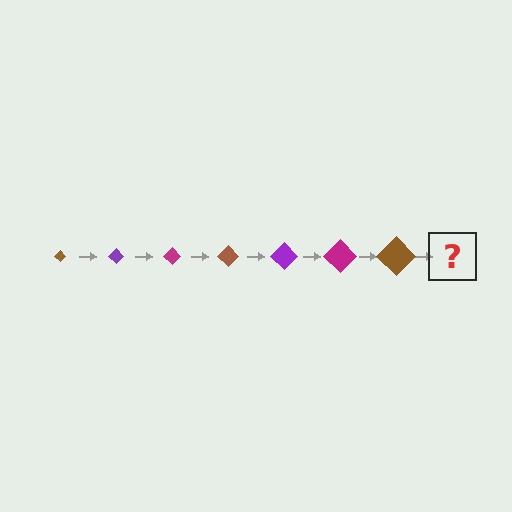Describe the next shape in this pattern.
It should be a purple diamond, larger than the previous one.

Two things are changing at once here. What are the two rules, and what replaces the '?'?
The two rules are that the diamond grows larger each step and the color cycles through brown, purple, and magenta. The '?' should be a purple diamond, larger than the previous one.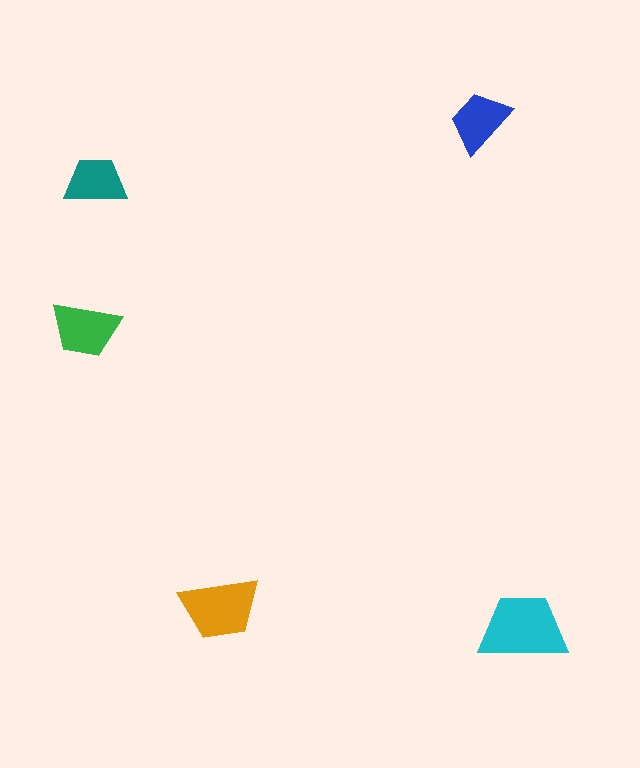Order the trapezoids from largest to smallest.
the cyan one, the orange one, the green one, the blue one, the teal one.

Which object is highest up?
The blue trapezoid is topmost.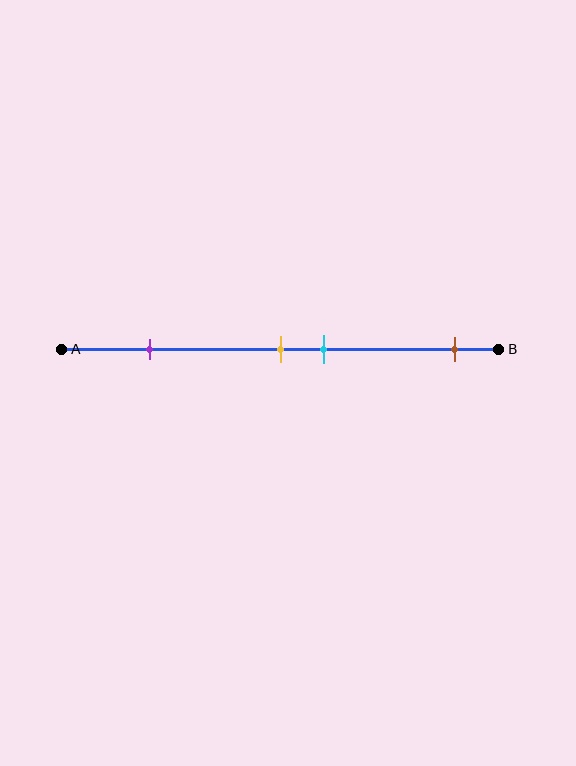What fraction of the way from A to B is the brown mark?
The brown mark is approximately 90% (0.9) of the way from A to B.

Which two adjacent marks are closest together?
The yellow and cyan marks are the closest adjacent pair.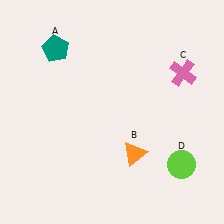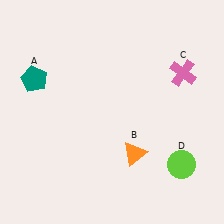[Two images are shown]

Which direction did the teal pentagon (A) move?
The teal pentagon (A) moved down.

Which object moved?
The teal pentagon (A) moved down.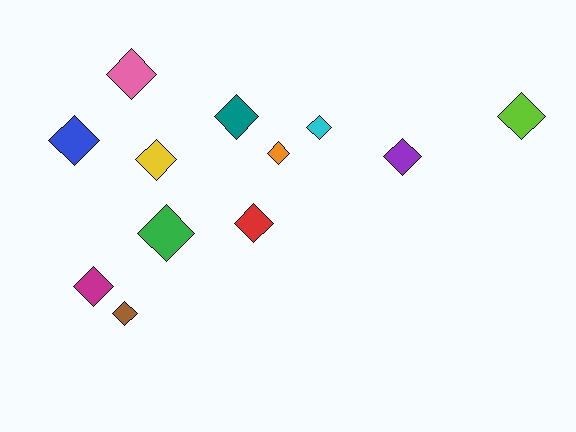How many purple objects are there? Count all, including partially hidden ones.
There is 1 purple object.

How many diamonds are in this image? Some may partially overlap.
There are 12 diamonds.